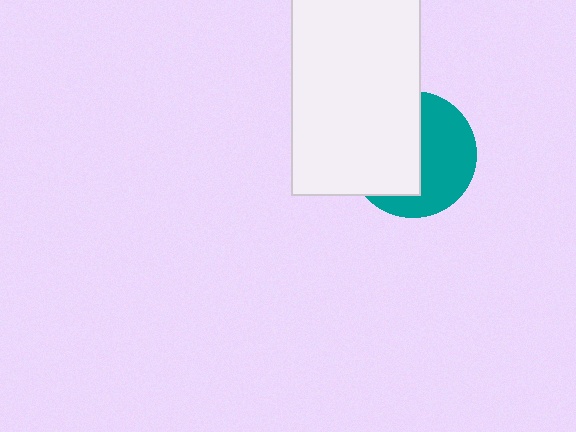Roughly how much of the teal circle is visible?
About half of it is visible (roughly 49%).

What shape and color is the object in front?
The object in front is a white rectangle.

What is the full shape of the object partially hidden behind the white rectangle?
The partially hidden object is a teal circle.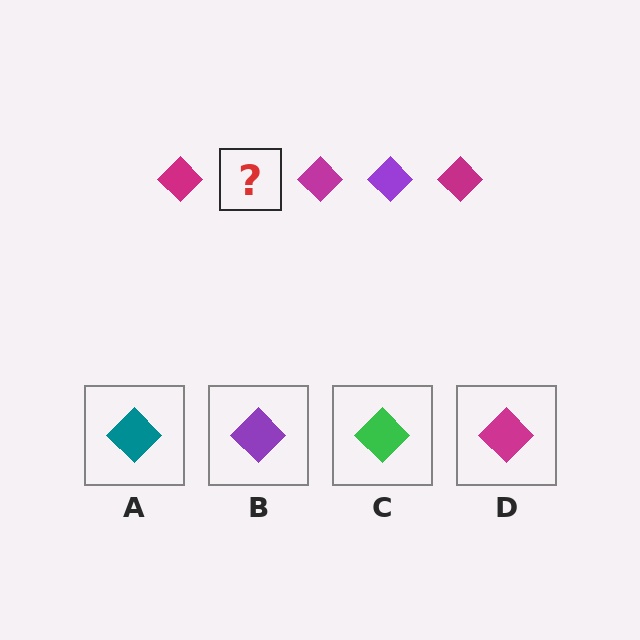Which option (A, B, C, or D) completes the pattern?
B.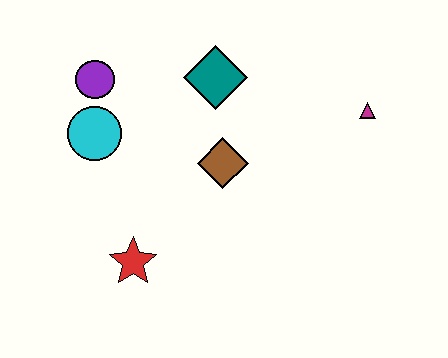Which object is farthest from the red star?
The magenta triangle is farthest from the red star.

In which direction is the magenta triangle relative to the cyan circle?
The magenta triangle is to the right of the cyan circle.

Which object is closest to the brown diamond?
The teal diamond is closest to the brown diamond.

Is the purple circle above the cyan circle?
Yes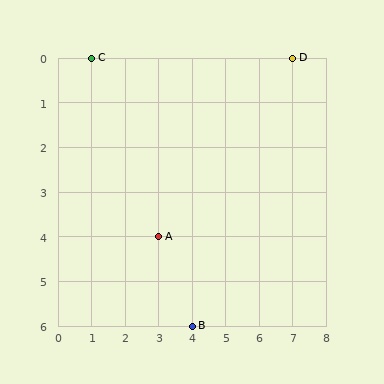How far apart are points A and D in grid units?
Points A and D are 4 columns and 4 rows apart (about 5.7 grid units diagonally).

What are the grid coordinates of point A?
Point A is at grid coordinates (3, 4).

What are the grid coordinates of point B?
Point B is at grid coordinates (4, 6).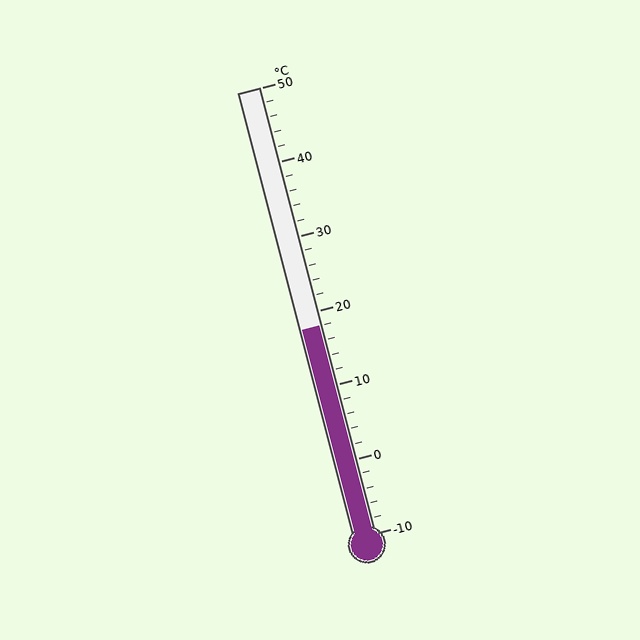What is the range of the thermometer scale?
The thermometer scale ranges from -10°C to 50°C.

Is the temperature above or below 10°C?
The temperature is above 10°C.